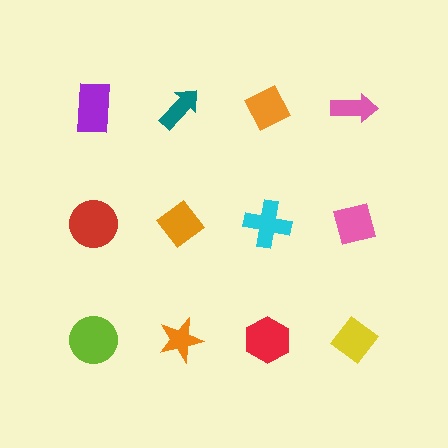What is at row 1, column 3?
An orange diamond.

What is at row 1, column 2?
A teal arrow.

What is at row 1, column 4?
A pink arrow.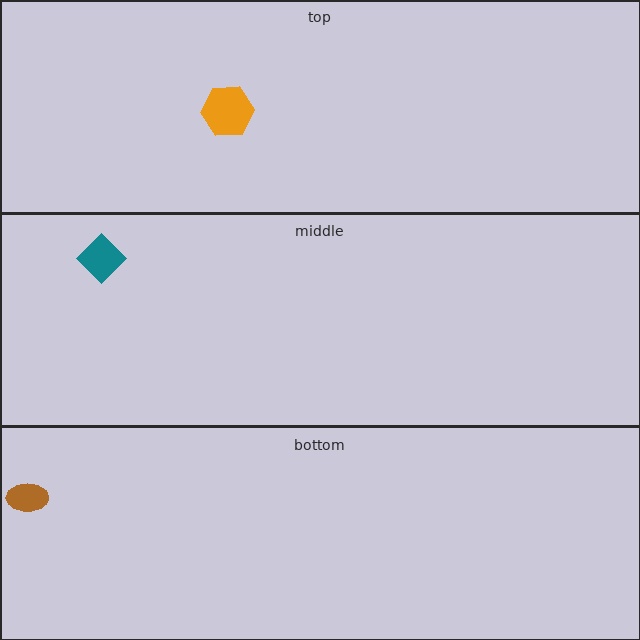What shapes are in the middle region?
The teal diamond.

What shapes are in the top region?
The orange hexagon.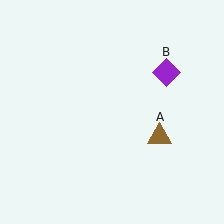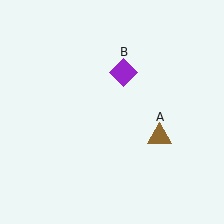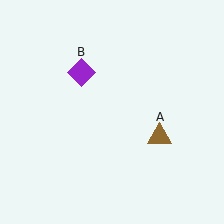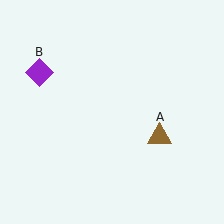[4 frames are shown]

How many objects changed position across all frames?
1 object changed position: purple diamond (object B).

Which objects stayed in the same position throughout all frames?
Brown triangle (object A) remained stationary.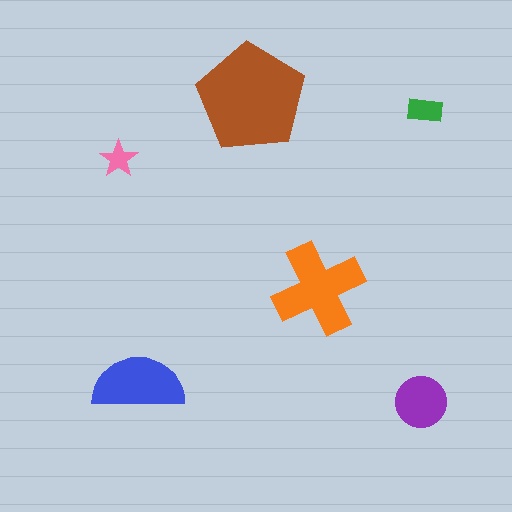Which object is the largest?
The brown pentagon.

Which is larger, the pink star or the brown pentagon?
The brown pentagon.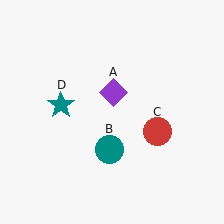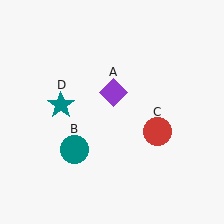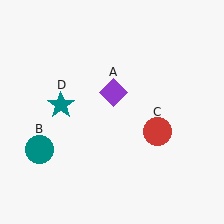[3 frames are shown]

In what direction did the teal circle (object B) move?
The teal circle (object B) moved left.